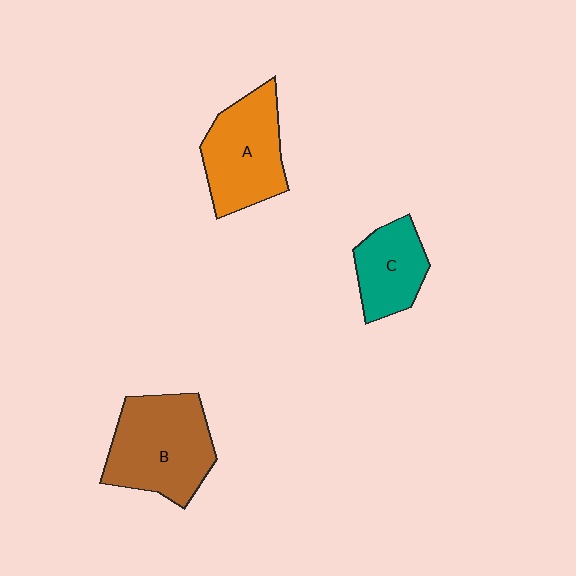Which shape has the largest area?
Shape B (brown).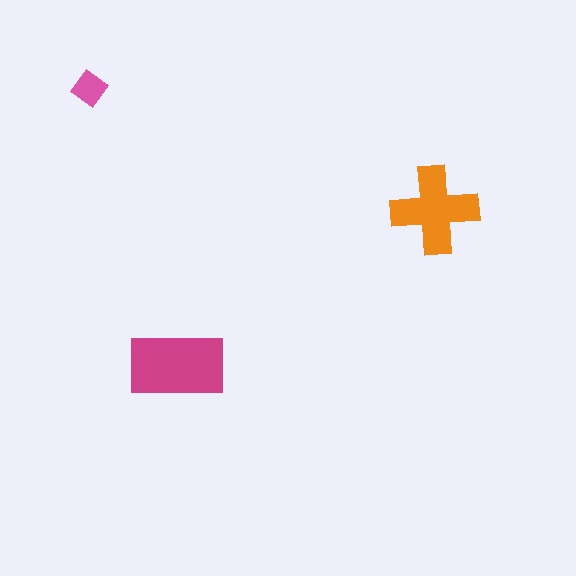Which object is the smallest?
The pink diamond.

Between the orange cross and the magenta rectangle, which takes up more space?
The magenta rectangle.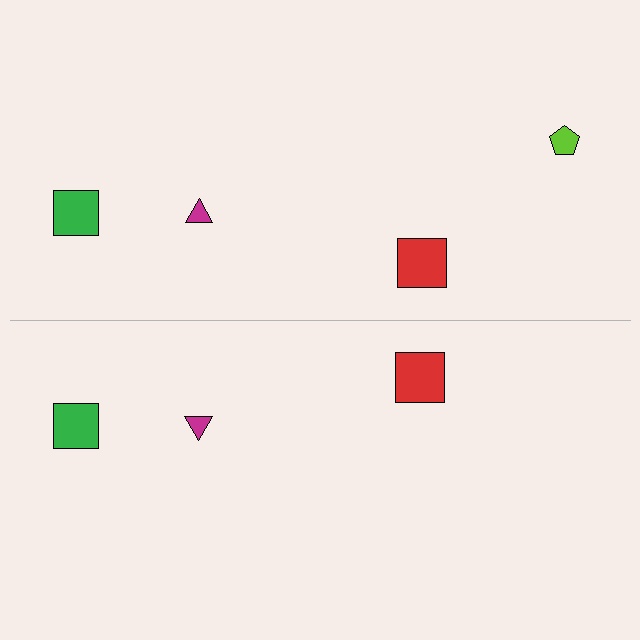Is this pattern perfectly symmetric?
No, the pattern is not perfectly symmetric. A lime pentagon is missing from the bottom side.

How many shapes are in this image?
There are 7 shapes in this image.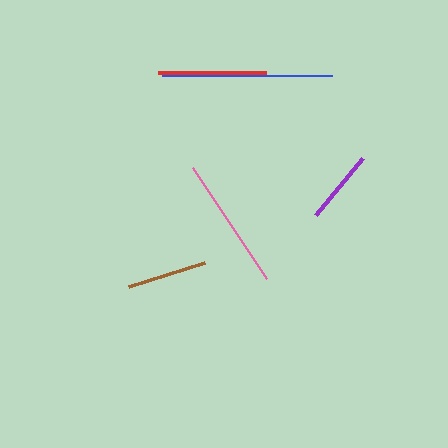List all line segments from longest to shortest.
From longest to shortest: blue, pink, red, brown, purple.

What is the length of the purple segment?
The purple segment is approximately 74 pixels long.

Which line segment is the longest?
The blue line is the longest at approximately 170 pixels.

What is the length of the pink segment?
The pink segment is approximately 133 pixels long.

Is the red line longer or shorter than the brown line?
The red line is longer than the brown line.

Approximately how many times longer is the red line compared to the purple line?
The red line is approximately 1.5 times the length of the purple line.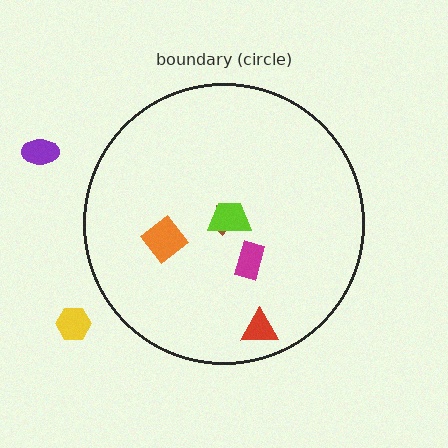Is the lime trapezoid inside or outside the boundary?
Inside.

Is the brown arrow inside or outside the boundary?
Inside.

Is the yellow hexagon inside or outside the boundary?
Outside.